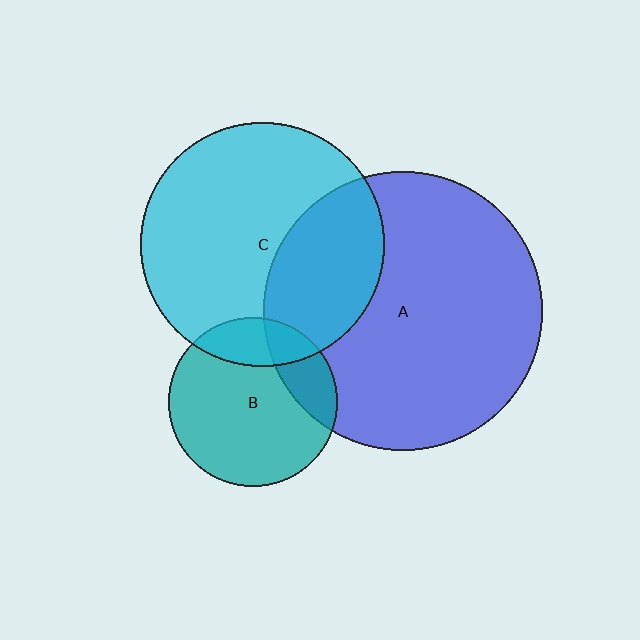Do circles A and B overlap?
Yes.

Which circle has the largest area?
Circle A (blue).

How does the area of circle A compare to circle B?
Approximately 2.7 times.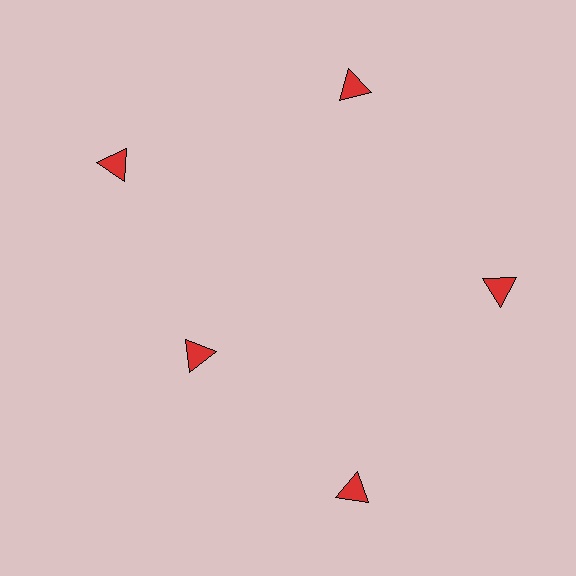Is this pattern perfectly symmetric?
No. The 5 red triangles are arranged in a ring, but one element near the 8 o'clock position is pulled inward toward the center, breaking the 5-fold rotational symmetry.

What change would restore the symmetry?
The symmetry would be restored by moving it outward, back onto the ring so that all 5 triangles sit at equal angles and equal distance from the center.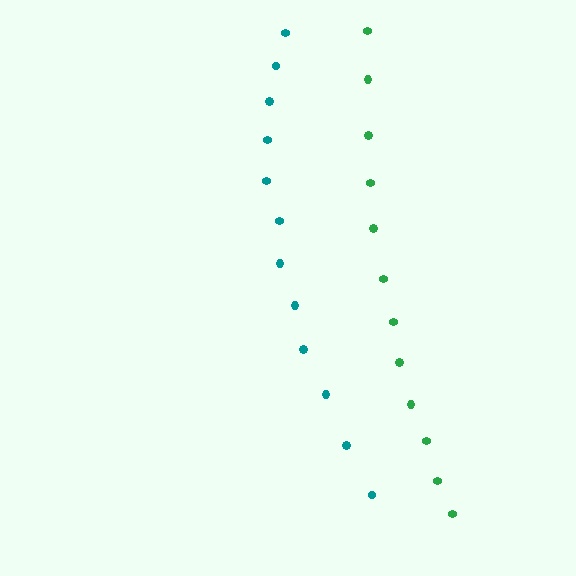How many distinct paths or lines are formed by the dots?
There are 2 distinct paths.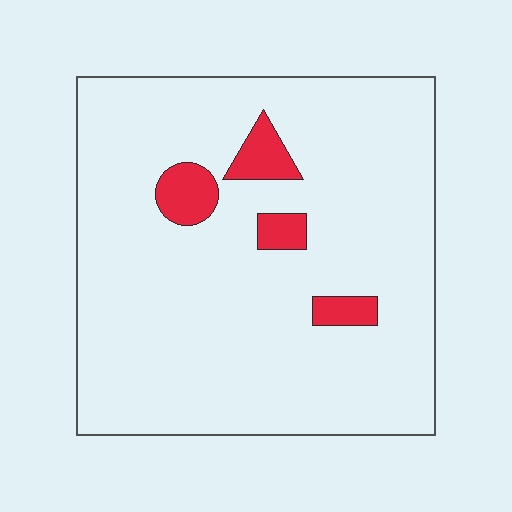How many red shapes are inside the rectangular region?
4.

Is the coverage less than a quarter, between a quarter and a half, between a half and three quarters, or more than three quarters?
Less than a quarter.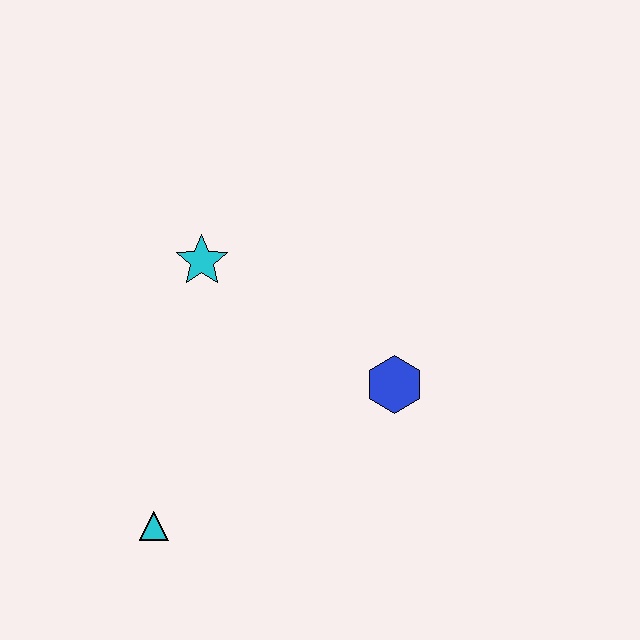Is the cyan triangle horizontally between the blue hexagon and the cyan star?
No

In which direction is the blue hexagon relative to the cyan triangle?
The blue hexagon is to the right of the cyan triangle.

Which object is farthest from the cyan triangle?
The blue hexagon is farthest from the cyan triangle.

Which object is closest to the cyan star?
The blue hexagon is closest to the cyan star.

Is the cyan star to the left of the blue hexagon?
Yes